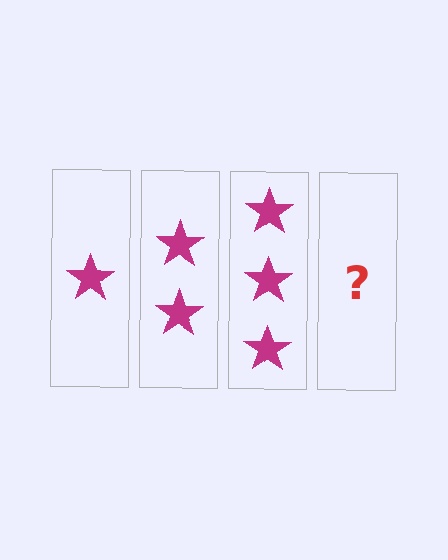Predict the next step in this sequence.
The next step is 4 stars.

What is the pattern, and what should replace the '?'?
The pattern is that each step adds one more star. The '?' should be 4 stars.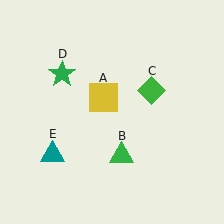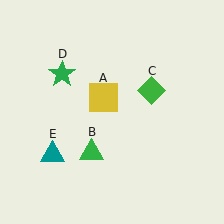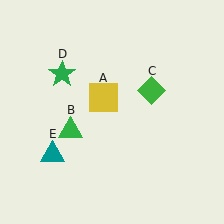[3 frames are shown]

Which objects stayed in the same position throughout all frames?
Yellow square (object A) and green diamond (object C) and green star (object D) and teal triangle (object E) remained stationary.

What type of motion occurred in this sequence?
The green triangle (object B) rotated clockwise around the center of the scene.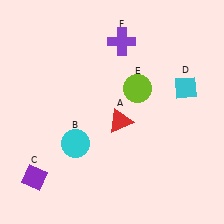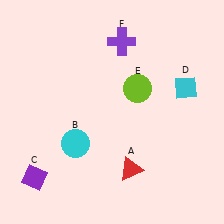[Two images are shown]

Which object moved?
The red triangle (A) moved down.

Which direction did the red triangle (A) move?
The red triangle (A) moved down.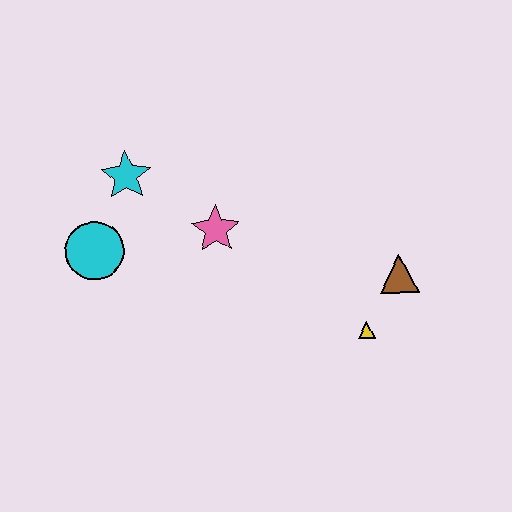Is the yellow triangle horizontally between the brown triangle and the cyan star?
Yes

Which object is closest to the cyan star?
The cyan circle is closest to the cyan star.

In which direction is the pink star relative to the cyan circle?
The pink star is to the right of the cyan circle.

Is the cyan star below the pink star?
No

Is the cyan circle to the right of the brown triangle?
No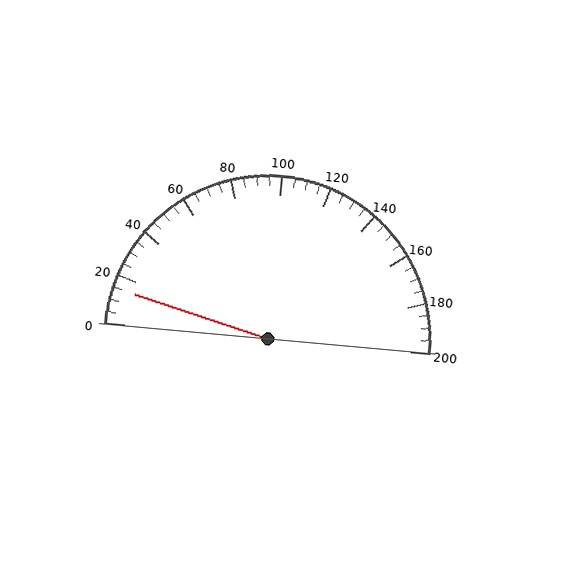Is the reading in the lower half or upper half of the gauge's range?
The reading is in the lower half of the range (0 to 200).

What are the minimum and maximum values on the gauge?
The gauge ranges from 0 to 200.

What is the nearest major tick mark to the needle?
The nearest major tick mark is 20.